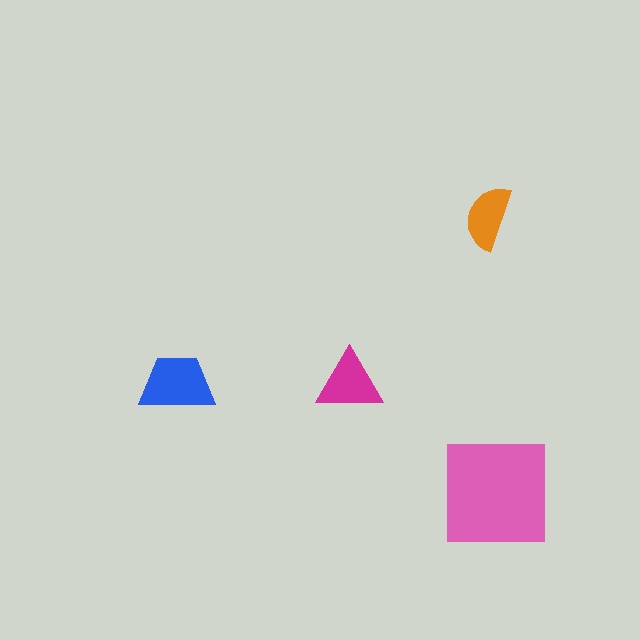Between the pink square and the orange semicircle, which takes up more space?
The pink square.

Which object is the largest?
The pink square.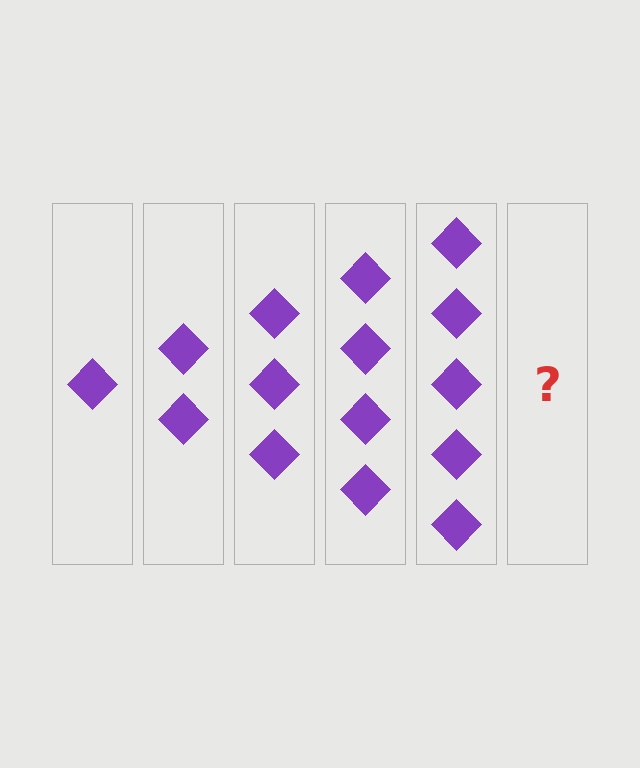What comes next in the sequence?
The next element should be 6 diamonds.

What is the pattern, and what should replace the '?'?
The pattern is that each step adds one more diamond. The '?' should be 6 diamonds.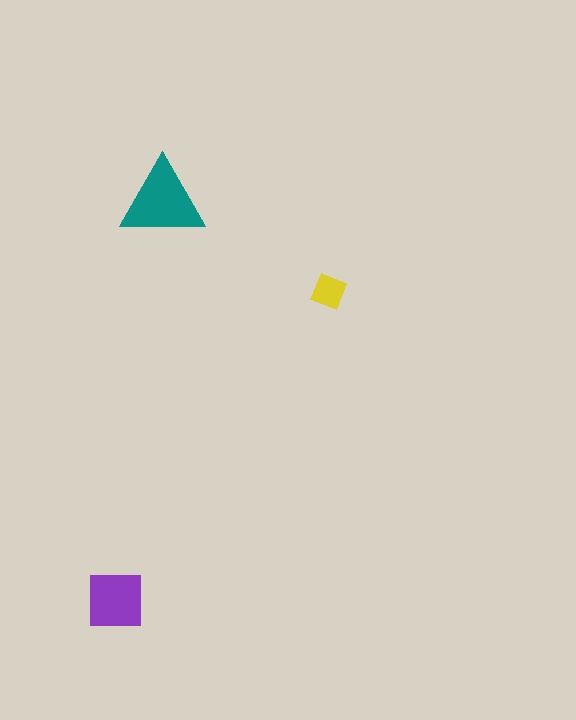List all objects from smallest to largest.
The yellow diamond, the purple square, the teal triangle.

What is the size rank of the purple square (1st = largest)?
2nd.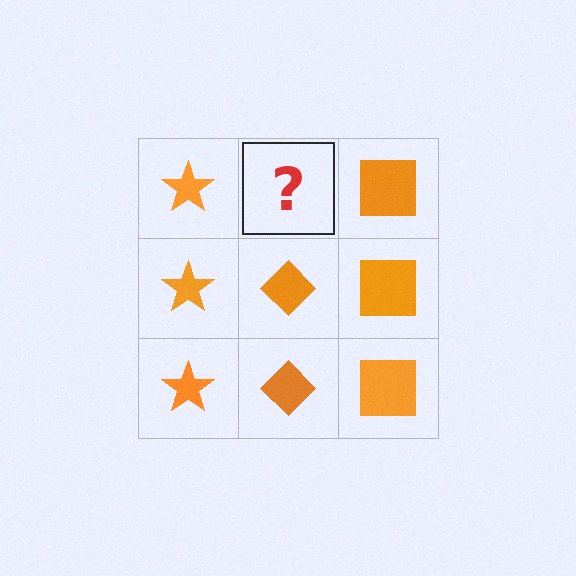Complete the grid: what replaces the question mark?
The question mark should be replaced with an orange diamond.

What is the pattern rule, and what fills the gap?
The rule is that each column has a consistent shape. The gap should be filled with an orange diamond.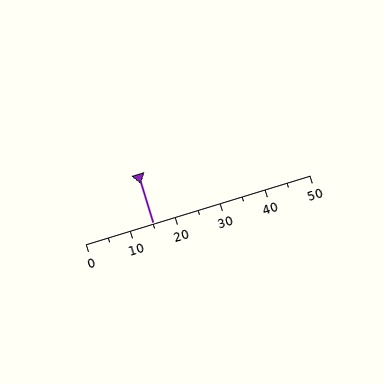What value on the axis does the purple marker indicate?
The marker indicates approximately 15.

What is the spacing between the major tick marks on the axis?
The major ticks are spaced 10 apart.